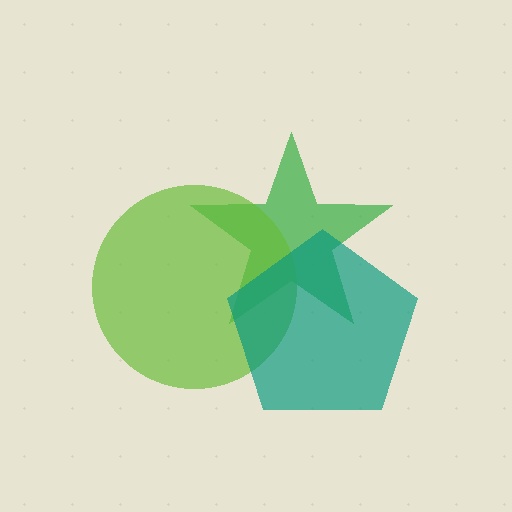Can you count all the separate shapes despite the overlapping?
Yes, there are 3 separate shapes.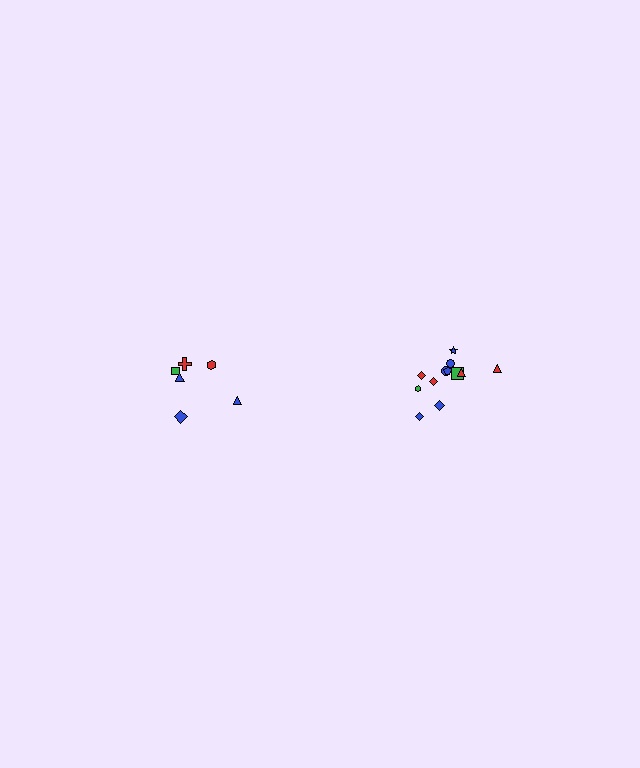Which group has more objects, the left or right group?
The right group.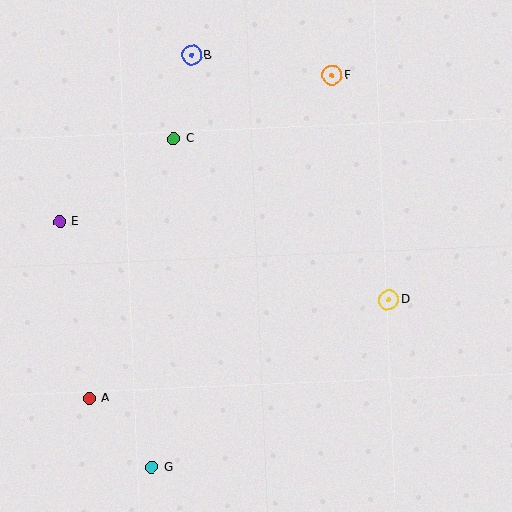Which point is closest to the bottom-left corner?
Point A is closest to the bottom-left corner.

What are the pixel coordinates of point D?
Point D is at (389, 300).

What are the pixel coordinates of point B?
Point B is at (192, 55).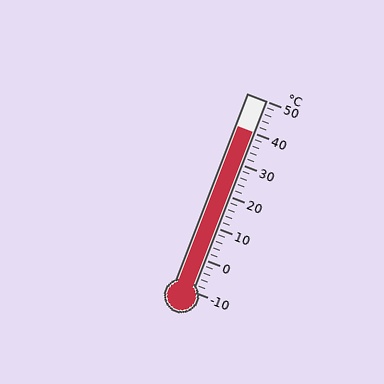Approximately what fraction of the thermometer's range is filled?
The thermometer is filled to approximately 85% of its range.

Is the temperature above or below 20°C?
The temperature is above 20°C.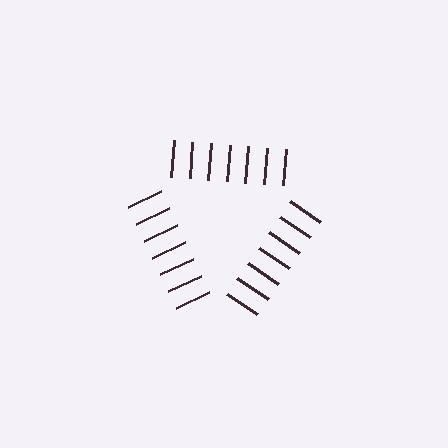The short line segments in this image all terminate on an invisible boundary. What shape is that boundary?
An illusory triangle — the line segments terminate on its edges but no continuous stroke is drawn.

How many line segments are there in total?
21 — 7 along each of the 3 edges.